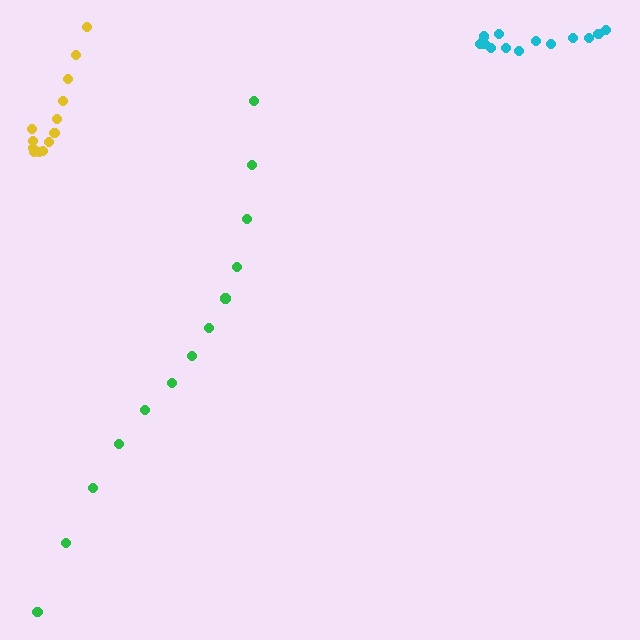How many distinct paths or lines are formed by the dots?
There are 3 distinct paths.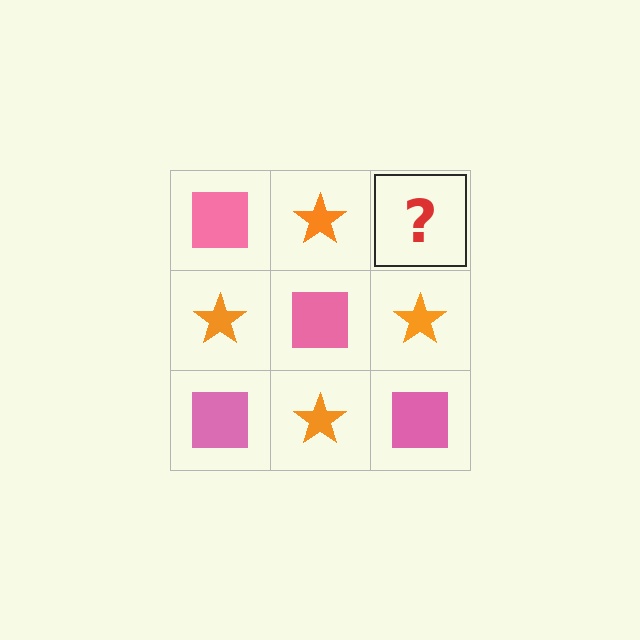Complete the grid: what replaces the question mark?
The question mark should be replaced with a pink square.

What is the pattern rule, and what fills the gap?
The rule is that it alternates pink square and orange star in a checkerboard pattern. The gap should be filled with a pink square.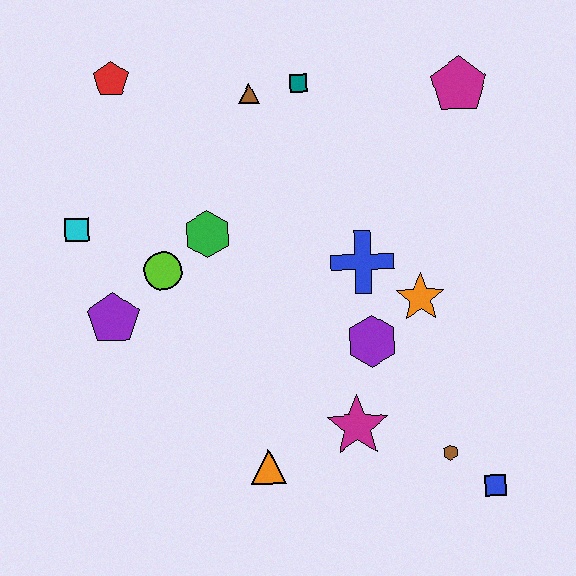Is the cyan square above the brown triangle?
No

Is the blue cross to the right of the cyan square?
Yes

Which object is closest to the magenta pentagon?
The teal square is closest to the magenta pentagon.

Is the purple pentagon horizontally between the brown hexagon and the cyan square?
Yes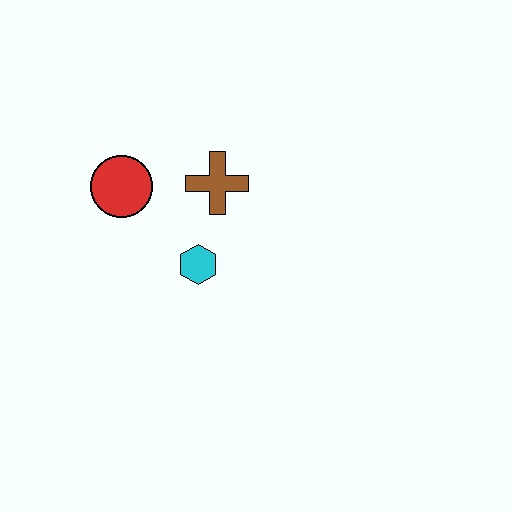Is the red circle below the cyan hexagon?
No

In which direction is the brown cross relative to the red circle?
The brown cross is to the right of the red circle.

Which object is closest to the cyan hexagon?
The brown cross is closest to the cyan hexagon.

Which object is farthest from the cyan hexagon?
The red circle is farthest from the cyan hexagon.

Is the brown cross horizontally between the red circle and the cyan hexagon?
No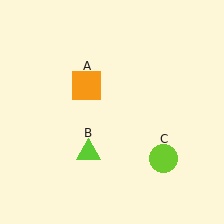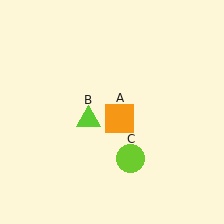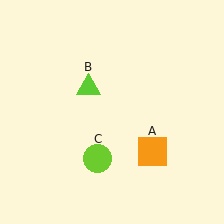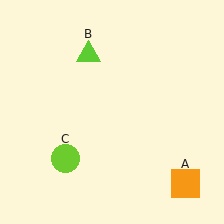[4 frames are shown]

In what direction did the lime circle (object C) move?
The lime circle (object C) moved left.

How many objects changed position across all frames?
3 objects changed position: orange square (object A), lime triangle (object B), lime circle (object C).